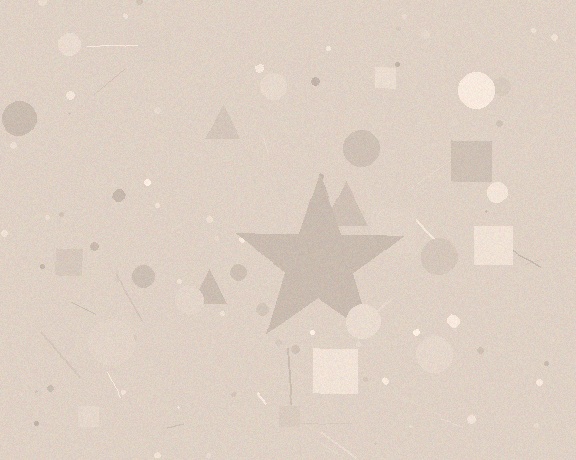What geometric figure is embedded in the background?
A star is embedded in the background.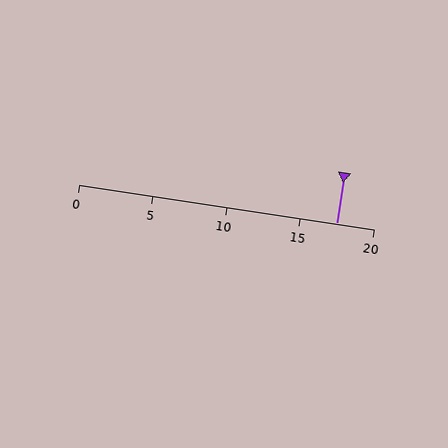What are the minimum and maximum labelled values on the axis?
The axis runs from 0 to 20.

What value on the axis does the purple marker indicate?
The marker indicates approximately 17.5.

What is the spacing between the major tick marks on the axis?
The major ticks are spaced 5 apart.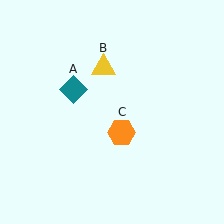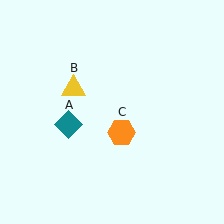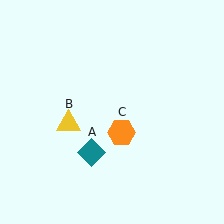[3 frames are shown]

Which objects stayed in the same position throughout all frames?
Orange hexagon (object C) remained stationary.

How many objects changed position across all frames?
2 objects changed position: teal diamond (object A), yellow triangle (object B).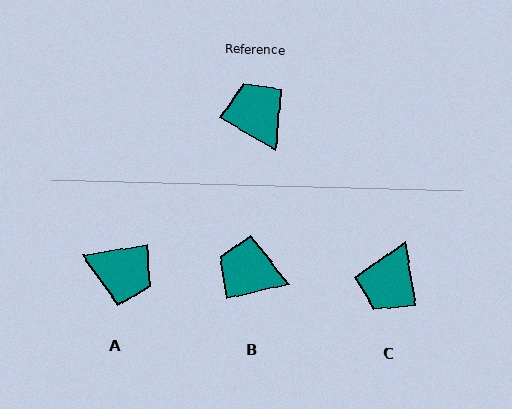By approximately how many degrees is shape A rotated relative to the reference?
Approximately 140 degrees clockwise.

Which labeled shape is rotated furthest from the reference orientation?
A, about 140 degrees away.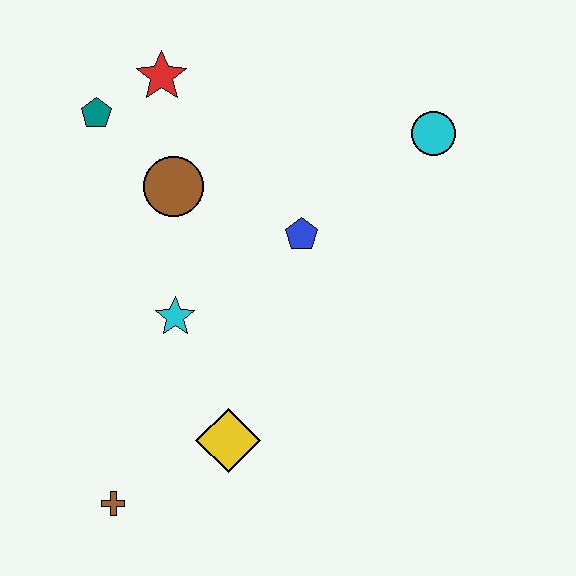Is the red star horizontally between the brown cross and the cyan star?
Yes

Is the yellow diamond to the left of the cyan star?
No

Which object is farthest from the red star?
The brown cross is farthest from the red star.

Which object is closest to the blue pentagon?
The brown circle is closest to the blue pentagon.